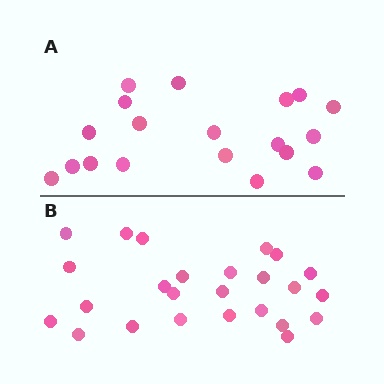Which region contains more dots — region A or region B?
Region B (the bottom region) has more dots.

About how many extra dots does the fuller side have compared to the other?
Region B has about 6 more dots than region A.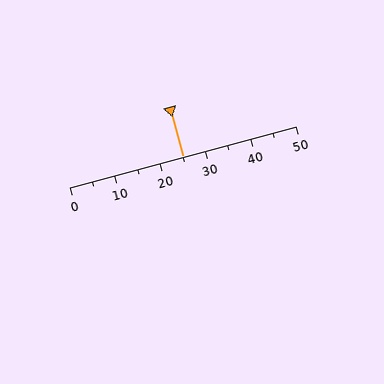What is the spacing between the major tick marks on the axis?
The major ticks are spaced 10 apart.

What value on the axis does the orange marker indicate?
The marker indicates approximately 25.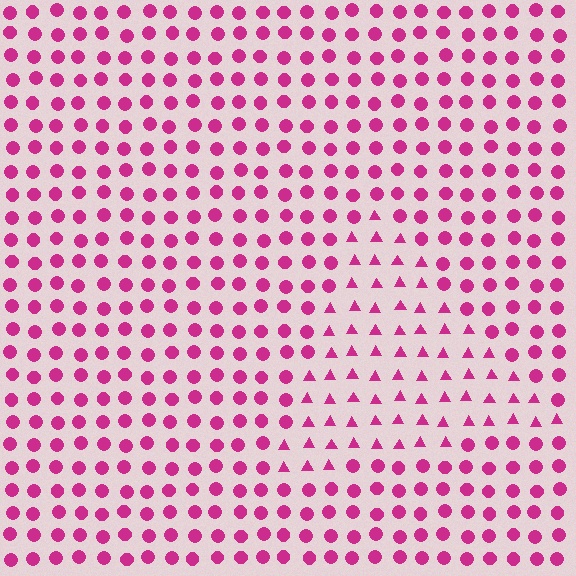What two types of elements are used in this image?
The image uses triangles inside the triangle region and circles outside it.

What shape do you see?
I see a triangle.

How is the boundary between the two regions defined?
The boundary is defined by a change in element shape: triangles inside vs. circles outside. All elements share the same color and spacing.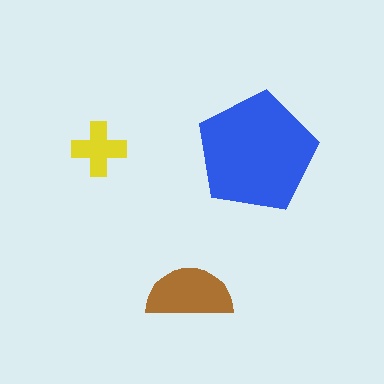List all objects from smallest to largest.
The yellow cross, the brown semicircle, the blue pentagon.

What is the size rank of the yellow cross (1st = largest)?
3rd.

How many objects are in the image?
There are 3 objects in the image.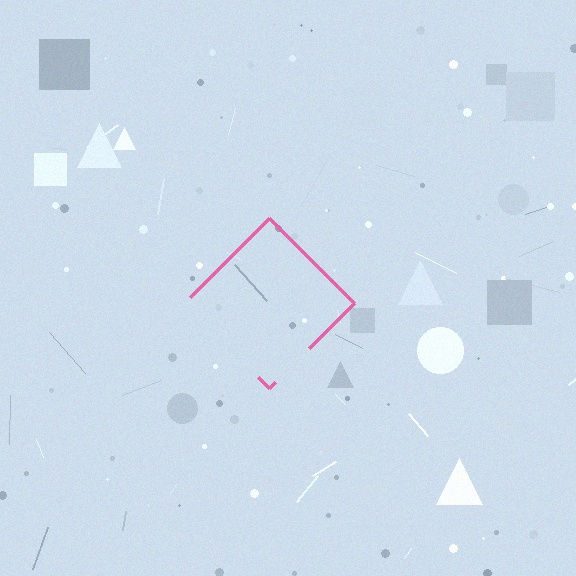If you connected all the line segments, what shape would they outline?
They would outline a diamond.